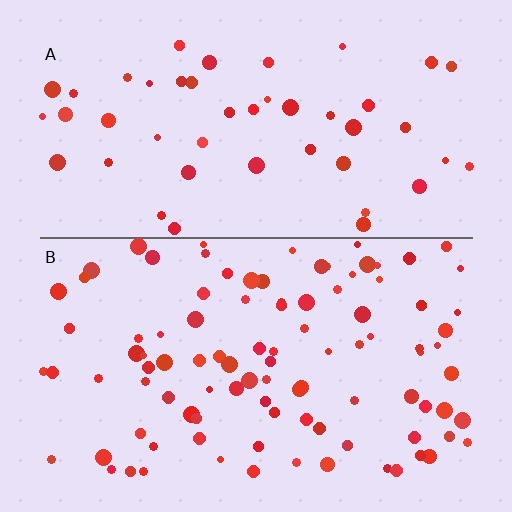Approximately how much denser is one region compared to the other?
Approximately 2.1× — region B over region A.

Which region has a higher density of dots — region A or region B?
B (the bottom).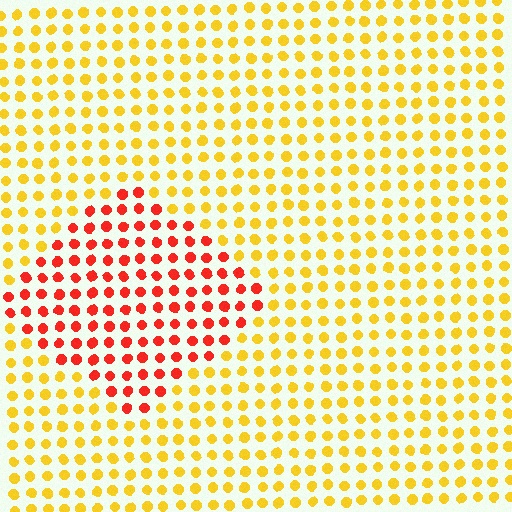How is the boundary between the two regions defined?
The boundary is defined purely by a slight shift in hue (about 47 degrees). Spacing, size, and orientation are identical on both sides.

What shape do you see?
I see a diamond.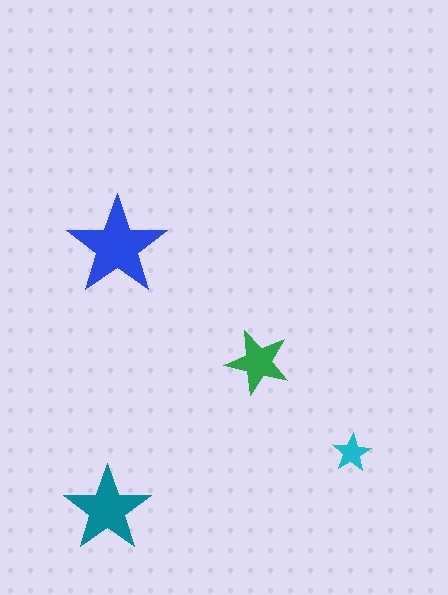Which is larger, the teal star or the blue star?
The blue one.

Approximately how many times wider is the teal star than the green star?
About 1.5 times wider.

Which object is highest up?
The blue star is topmost.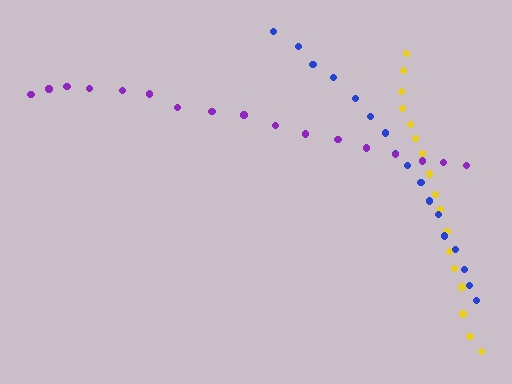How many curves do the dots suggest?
There are 3 distinct paths.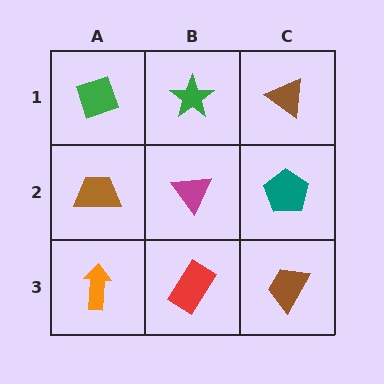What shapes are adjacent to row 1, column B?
A magenta triangle (row 2, column B), a green diamond (row 1, column A), a brown triangle (row 1, column C).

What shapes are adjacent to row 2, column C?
A brown triangle (row 1, column C), a brown trapezoid (row 3, column C), a magenta triangle (row 2, column B).